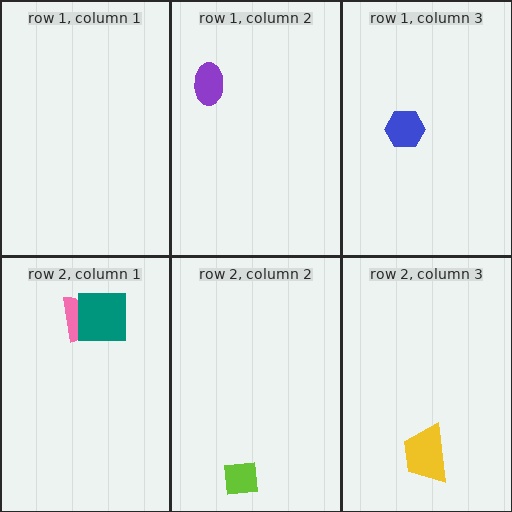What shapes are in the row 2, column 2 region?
The lime square.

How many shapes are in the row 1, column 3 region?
1.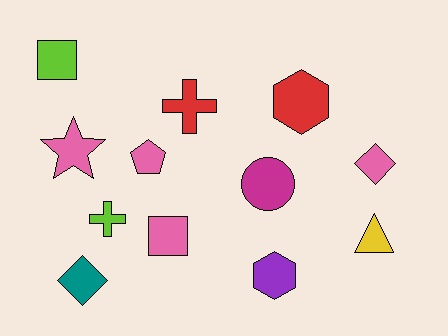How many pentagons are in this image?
There is 1 pentagon.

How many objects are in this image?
There are 12 objects.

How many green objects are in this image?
There are no green objects.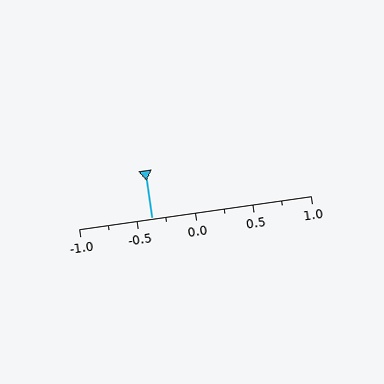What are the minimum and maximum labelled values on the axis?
The axis runs from -1.0 to 1.0.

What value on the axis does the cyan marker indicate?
The marker indicates approximately -0.38.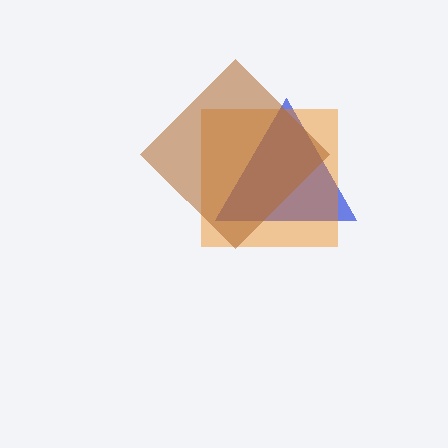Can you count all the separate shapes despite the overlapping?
Yes, there are 3 separate shapes.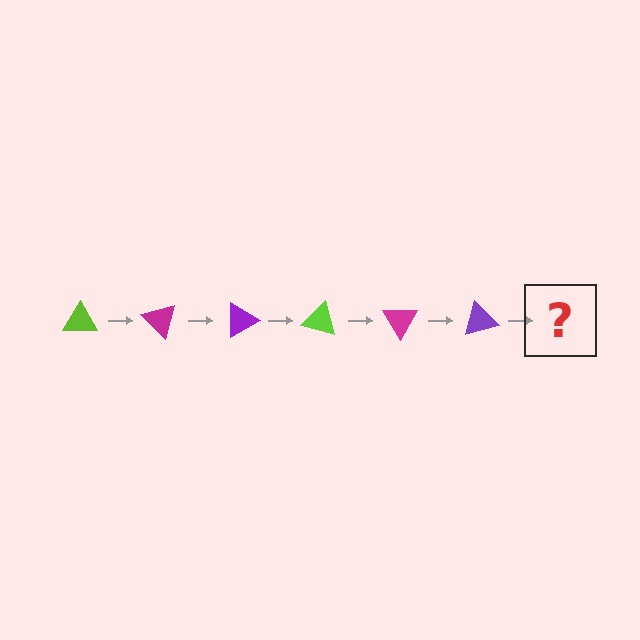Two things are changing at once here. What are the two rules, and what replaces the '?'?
The two rules are that it rotates 45 degrees each step and the color cycles through lime, magenta, and purple. The '?' should be a lime triangle, rotated 270 degrees from the start.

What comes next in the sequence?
The next element should be a lime triangle, rotated 270 degrees from the start.